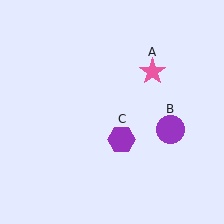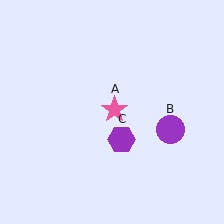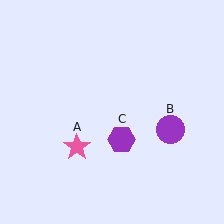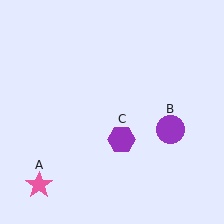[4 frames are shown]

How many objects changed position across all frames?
1 object changed position: pink star (object A).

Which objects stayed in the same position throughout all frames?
Purple circle (object B) and purple hexagon (object C) remained stationary.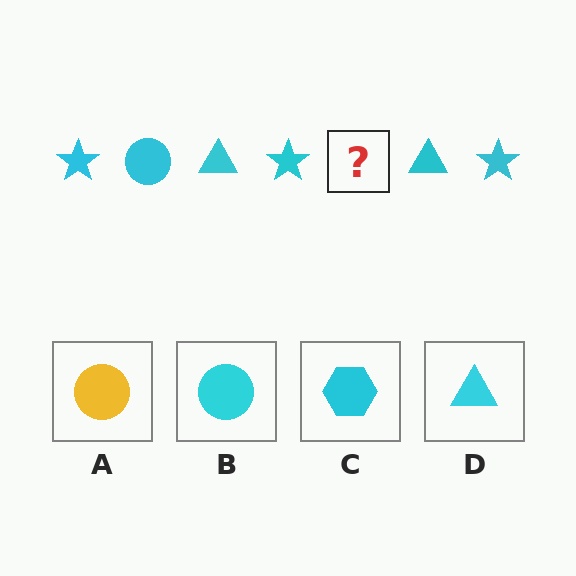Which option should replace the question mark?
Option B.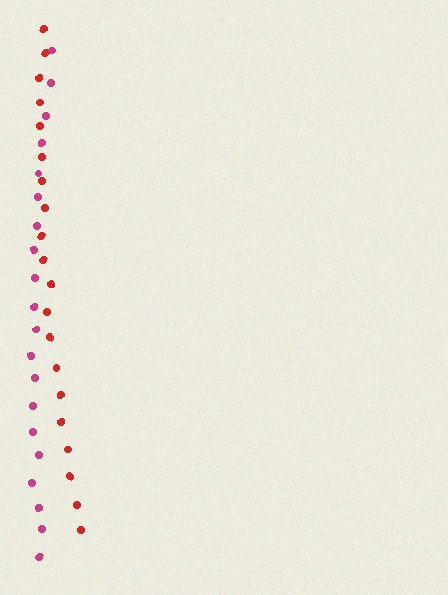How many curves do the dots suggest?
There are 2 distinct paths.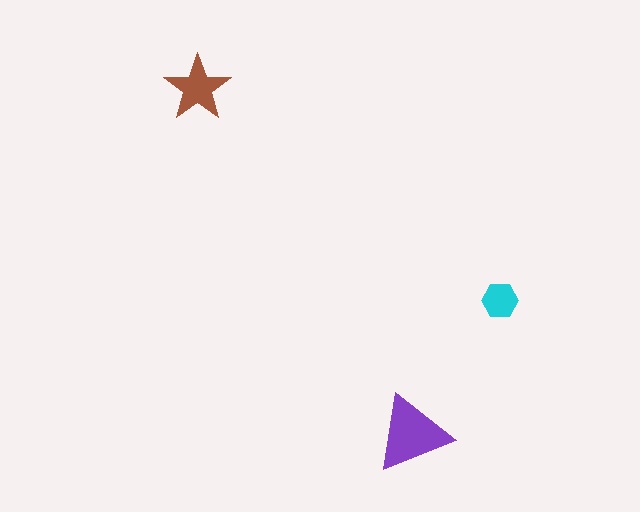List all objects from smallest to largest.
The cyan hexagon, the brown star, the purple triangle.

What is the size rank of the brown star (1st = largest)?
2nd.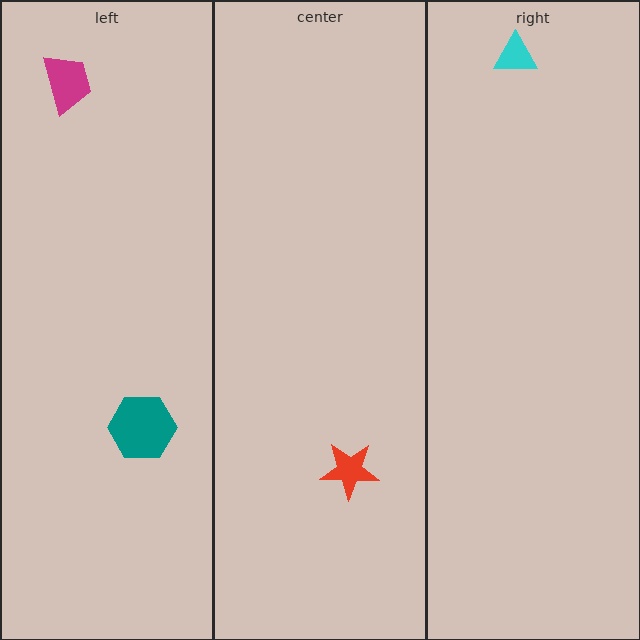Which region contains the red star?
The center region.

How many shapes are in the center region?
1.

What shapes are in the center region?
The red star.